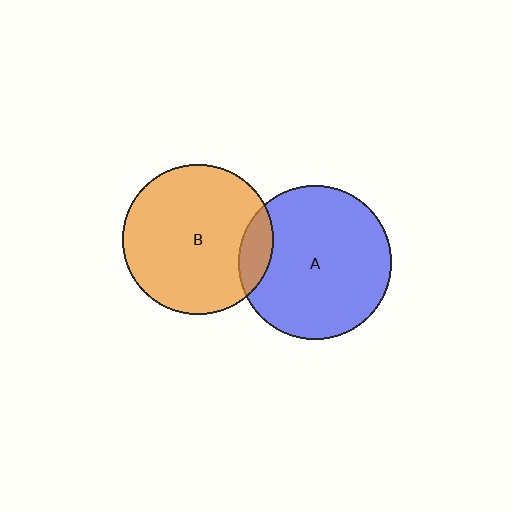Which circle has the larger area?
Circle A (blue).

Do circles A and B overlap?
Yes.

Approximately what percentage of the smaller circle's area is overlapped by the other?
Approximately 10%.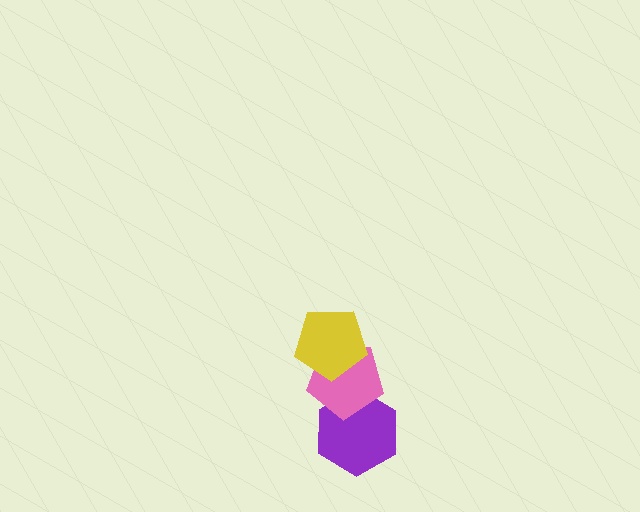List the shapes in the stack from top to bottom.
From top to bottom: the yellow pentagon, the pink pentagon, the purple hexagon.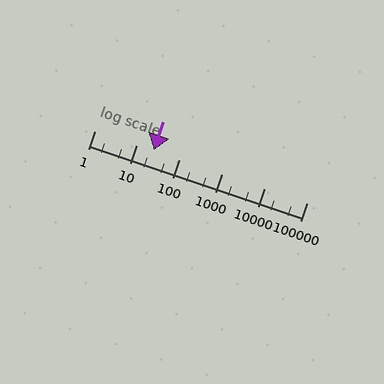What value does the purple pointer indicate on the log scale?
The pointer indicates approximately 25.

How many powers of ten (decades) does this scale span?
The scale spans 5 decades, from 1 to 100000.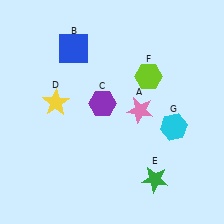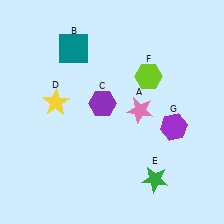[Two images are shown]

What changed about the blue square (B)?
In Image 1, B is blue. In Image 2, it changed to teal.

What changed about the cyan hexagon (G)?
In Image 1, G is cyan. In Image 2, it changed to purple.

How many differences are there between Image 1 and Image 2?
There are 2 differences between the two images.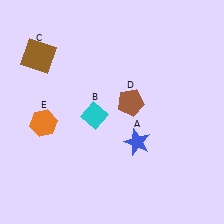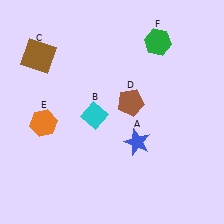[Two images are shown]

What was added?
A green hexagon (F) was added in Image 2.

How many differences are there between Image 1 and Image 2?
There is 1 difference between the two images.